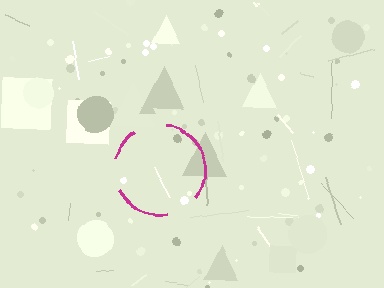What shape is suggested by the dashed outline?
The dashed outline suggests a circle.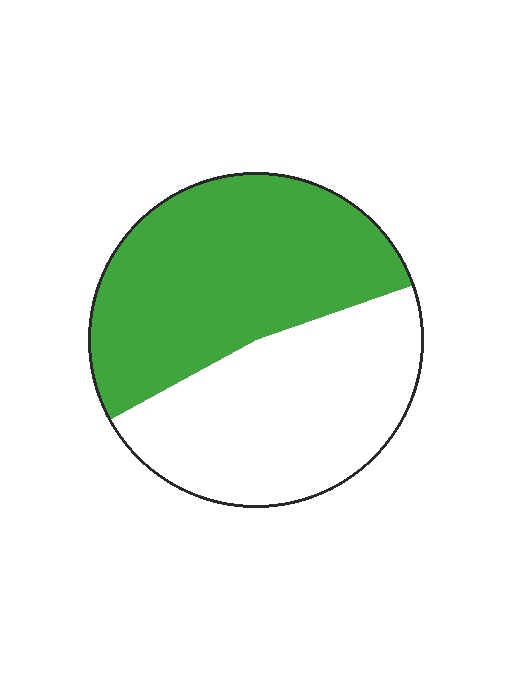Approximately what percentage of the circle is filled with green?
Approximately 55%.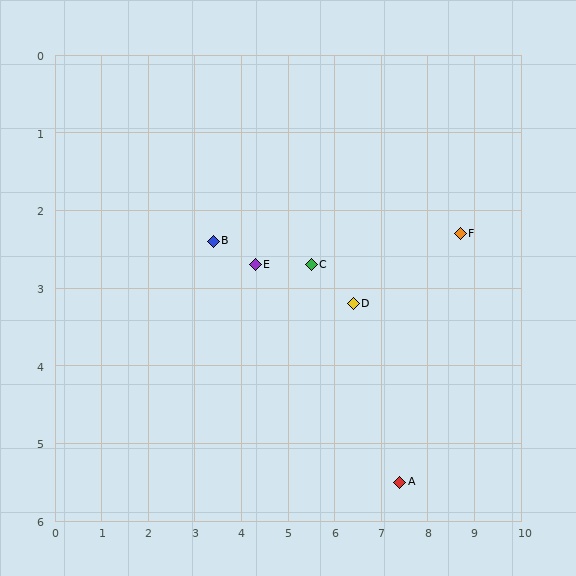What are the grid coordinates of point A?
Point A is at approximately (7.4, 5.5).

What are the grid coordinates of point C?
Point C is at approximately (5.5, 2.7).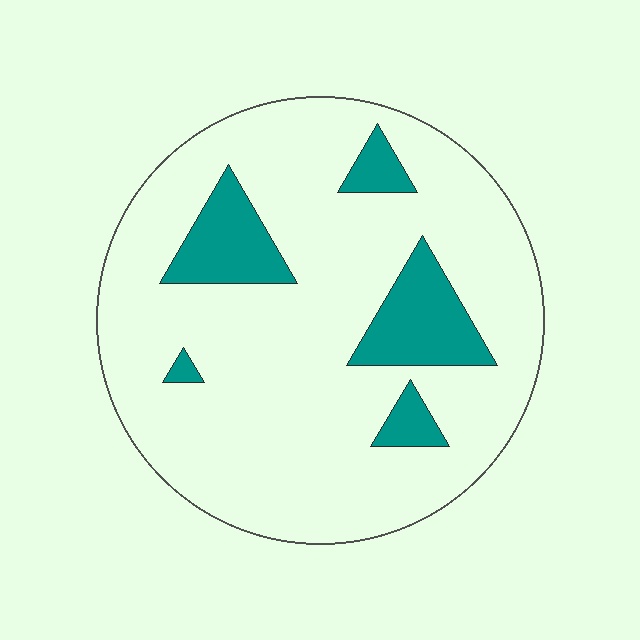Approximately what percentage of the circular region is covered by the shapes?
Approximately 15%.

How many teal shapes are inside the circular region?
5.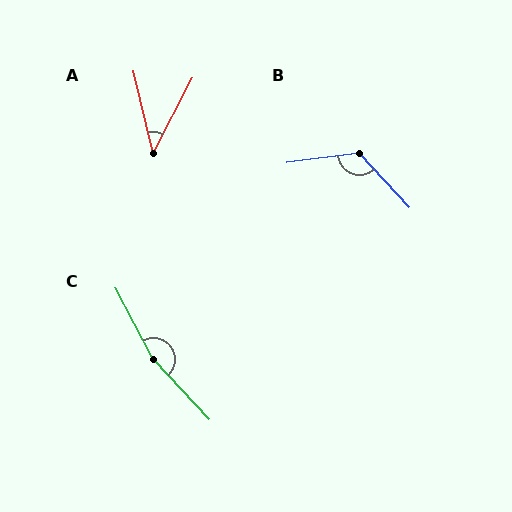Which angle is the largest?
C, at approximately 165 degrees.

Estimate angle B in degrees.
Approximately 125 degrees.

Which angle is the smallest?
A, at approximately 41 degrees.